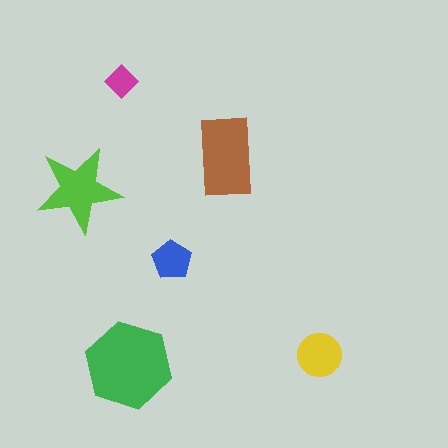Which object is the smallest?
The magenta diamond.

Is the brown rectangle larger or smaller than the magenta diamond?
Larger.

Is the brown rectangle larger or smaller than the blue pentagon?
Larger.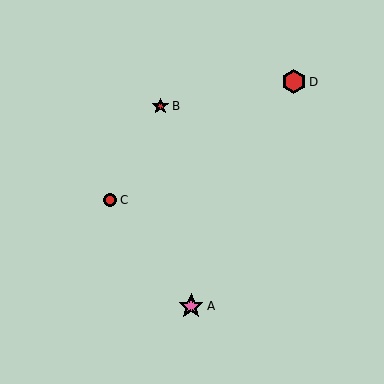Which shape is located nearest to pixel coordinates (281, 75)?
The red hexagon (labeled D) at (294, 82) is nearest to that location.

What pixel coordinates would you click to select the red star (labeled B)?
Click at (160, 106) to select the red star B.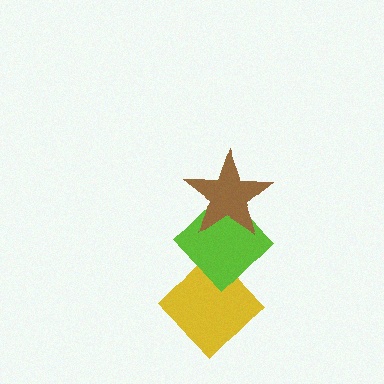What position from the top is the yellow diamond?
The yellow diamond is 3rd from the top.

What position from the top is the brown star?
The brown star is 1st from the top.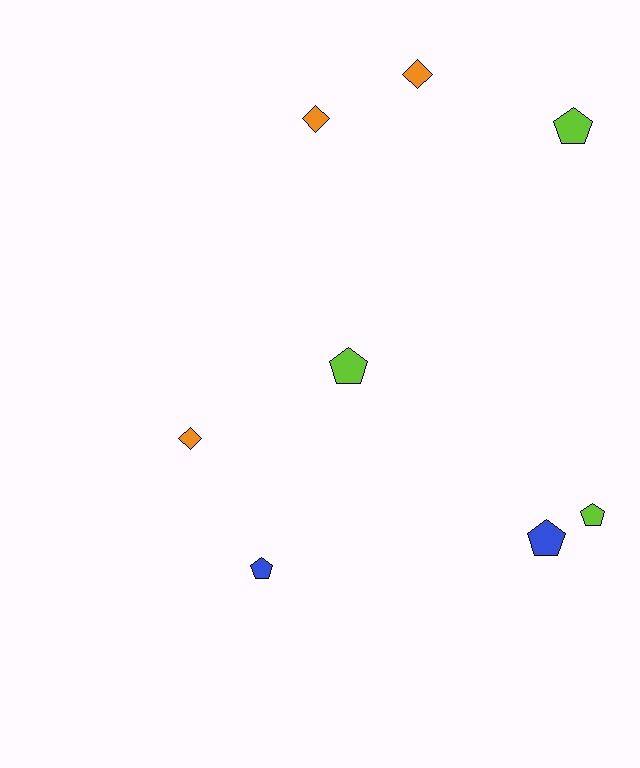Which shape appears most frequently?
Pentagon, with 5 objects.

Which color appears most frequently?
Lime, with 3 objects.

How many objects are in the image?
There are 8 objects.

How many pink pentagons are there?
There are no pink pentagons.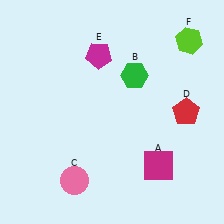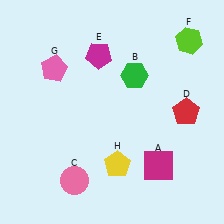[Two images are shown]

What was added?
A pink pentagon (G), a yellow pentagon (H) were added in Image 2.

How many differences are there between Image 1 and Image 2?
There are 2 differences between the two images.